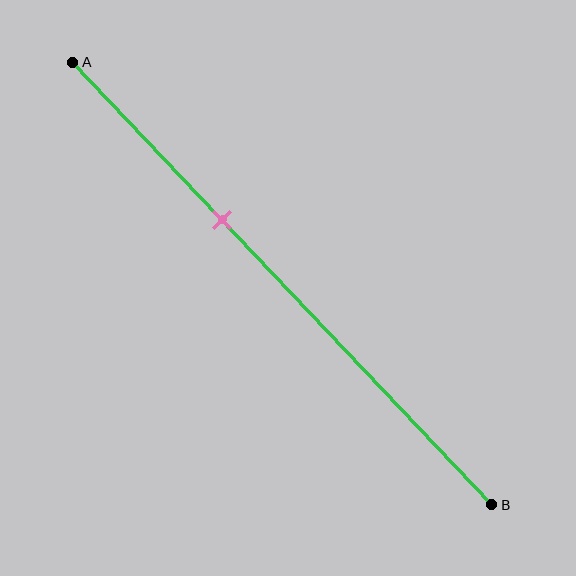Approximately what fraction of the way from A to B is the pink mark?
The pink mark is approximately 35% of the way from A to B.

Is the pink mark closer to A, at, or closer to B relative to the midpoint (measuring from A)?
The pink mark is closer to point A than the midpoint of segment AB.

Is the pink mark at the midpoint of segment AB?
No, the mark is at about 35% from A, not at the 50% midpoint.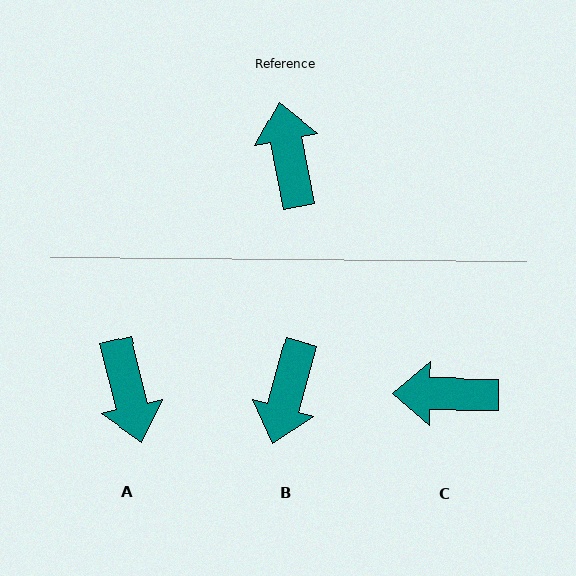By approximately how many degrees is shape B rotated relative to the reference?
Approximately 154 degrees counter-clockwise.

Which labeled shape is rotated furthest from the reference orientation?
A, about 177 degrees away.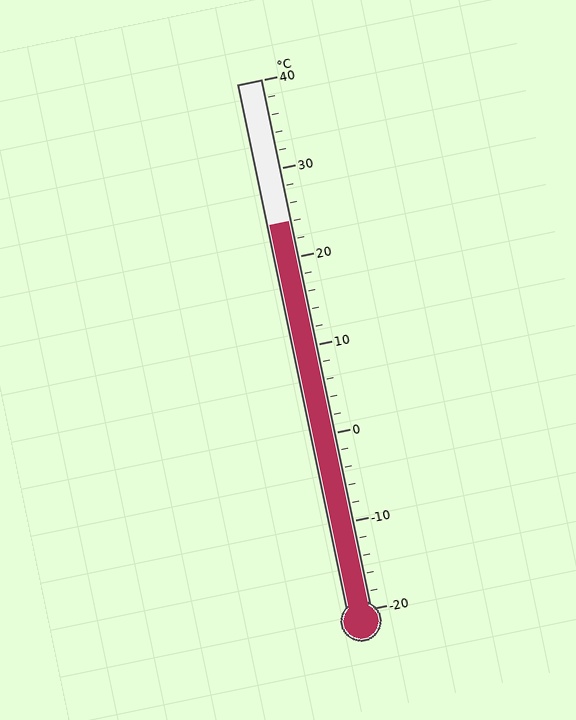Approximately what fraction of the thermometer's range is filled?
The thermometer is filled to approximately 75% of its range.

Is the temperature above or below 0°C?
The temperature is above 0°C.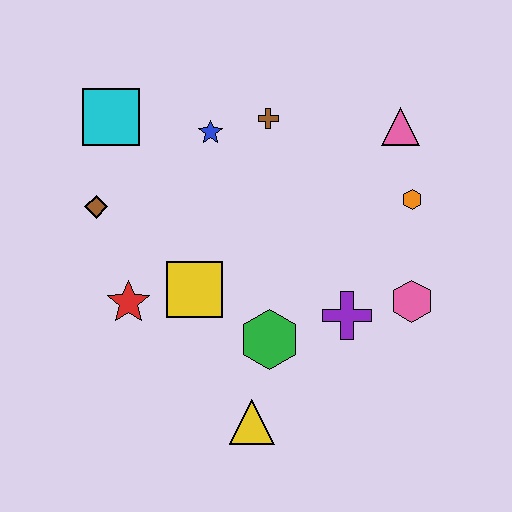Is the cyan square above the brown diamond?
Yes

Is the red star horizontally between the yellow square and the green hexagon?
No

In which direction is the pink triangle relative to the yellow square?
The pink triangle is to the right of the yellow square.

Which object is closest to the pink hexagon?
The purple cross is closest to the pink hexagon.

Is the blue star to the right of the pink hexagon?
No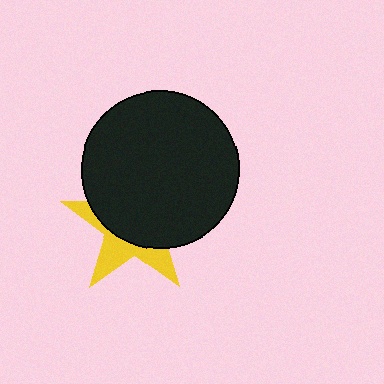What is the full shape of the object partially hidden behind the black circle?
The partially hidden object is a yellow star.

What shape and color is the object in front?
The object in front is a black circle.